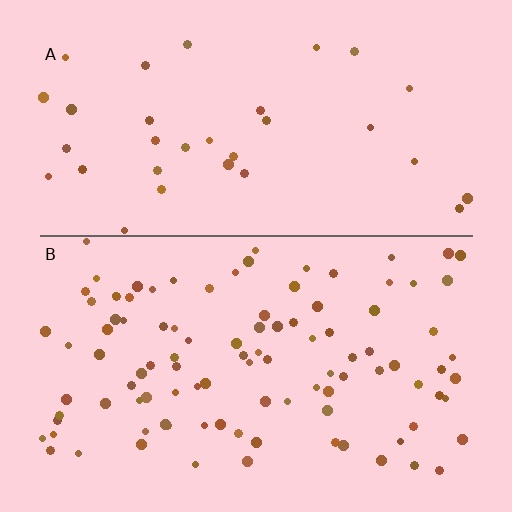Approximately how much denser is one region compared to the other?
Approximately 3.0× — region B over region A.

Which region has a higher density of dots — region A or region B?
B (the bottom).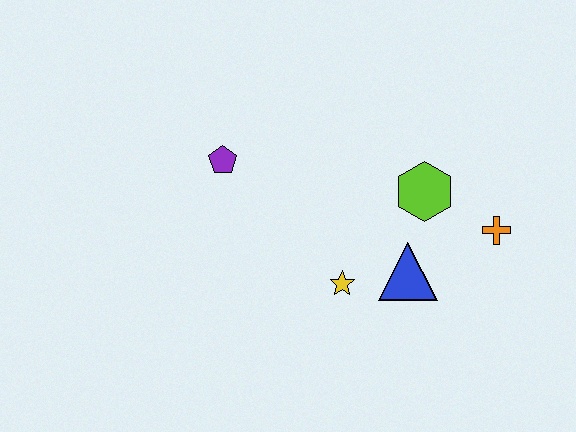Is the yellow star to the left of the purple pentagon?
No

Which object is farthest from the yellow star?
The purple pentagon is farthest from the yellow star.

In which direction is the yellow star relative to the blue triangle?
The yellow star is to the left of the blue triangle.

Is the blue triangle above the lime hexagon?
No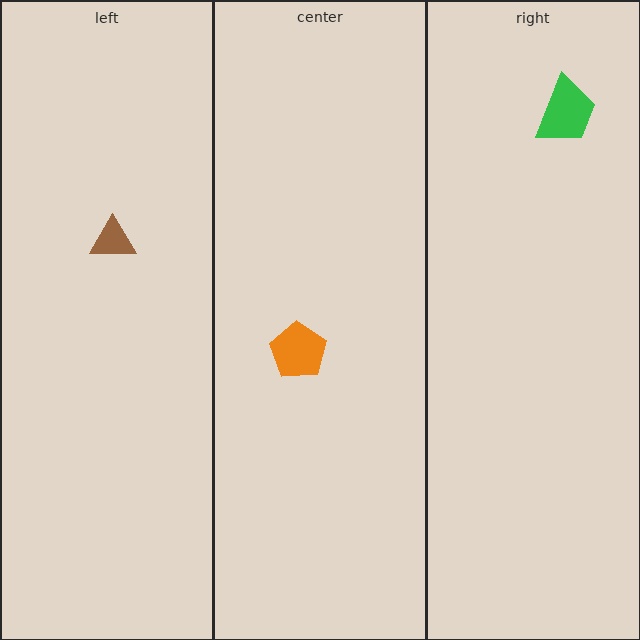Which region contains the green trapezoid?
The right region.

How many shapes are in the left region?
1.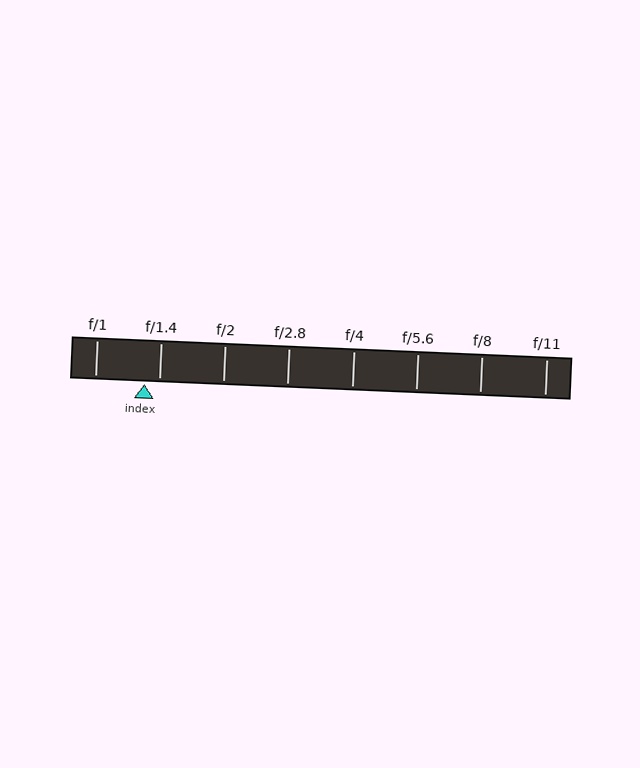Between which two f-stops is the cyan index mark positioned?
The index mark is between f/1 and f/1.4.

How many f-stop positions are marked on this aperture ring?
There are 8 f-stop positions marked.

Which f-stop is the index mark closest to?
The index mark is closest to f/1.4.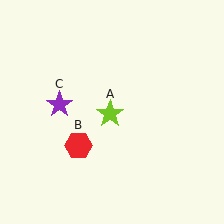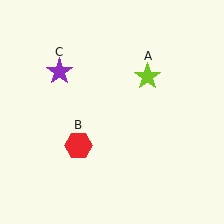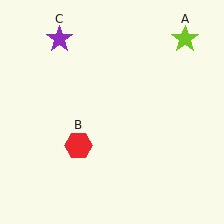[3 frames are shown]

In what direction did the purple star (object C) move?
The purple star (object C) moved up.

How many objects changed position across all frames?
2 objects changed position: lime star (object A), purple star (object C).